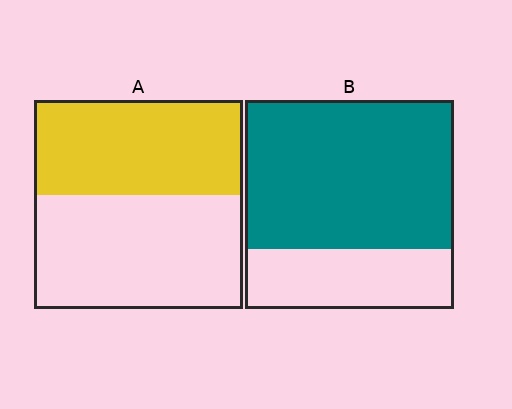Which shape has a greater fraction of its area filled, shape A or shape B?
Shape B.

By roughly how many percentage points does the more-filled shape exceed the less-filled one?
By roughly 25 percentage points (B over A).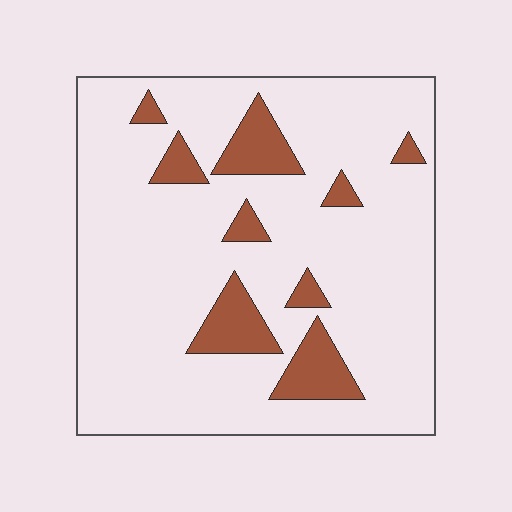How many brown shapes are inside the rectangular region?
9.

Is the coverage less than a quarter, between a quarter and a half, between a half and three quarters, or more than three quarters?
Less than a quarter.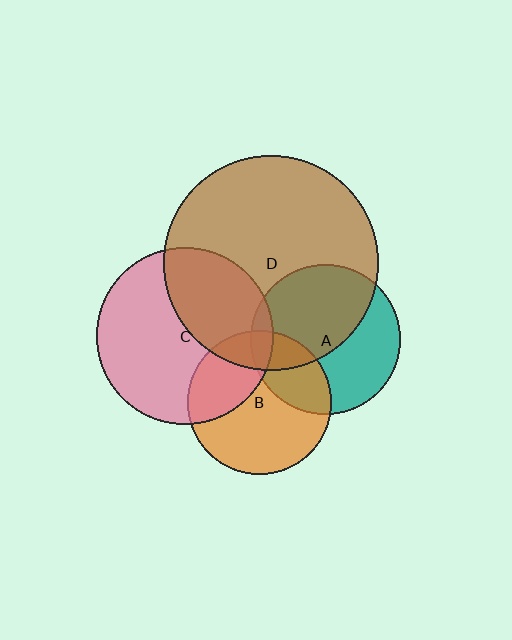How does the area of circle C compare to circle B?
Approximately 1.5 times.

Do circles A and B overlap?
Yes.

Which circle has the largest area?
Circle D (brown).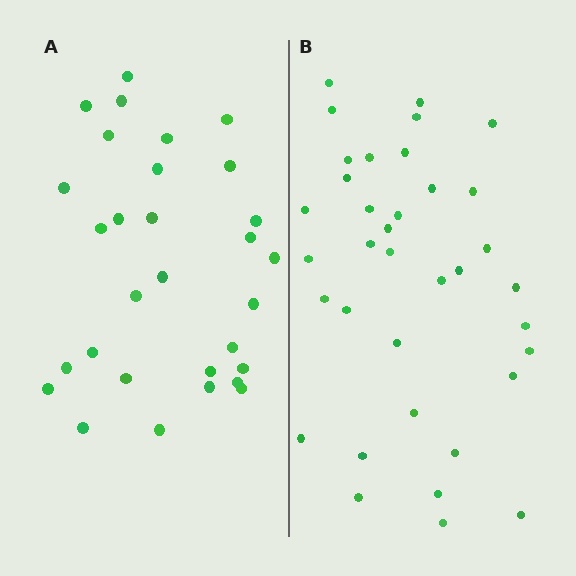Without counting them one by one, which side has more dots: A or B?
Region B (the right region) has more dots.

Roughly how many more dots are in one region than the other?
Region B has about 6 more dots than region A.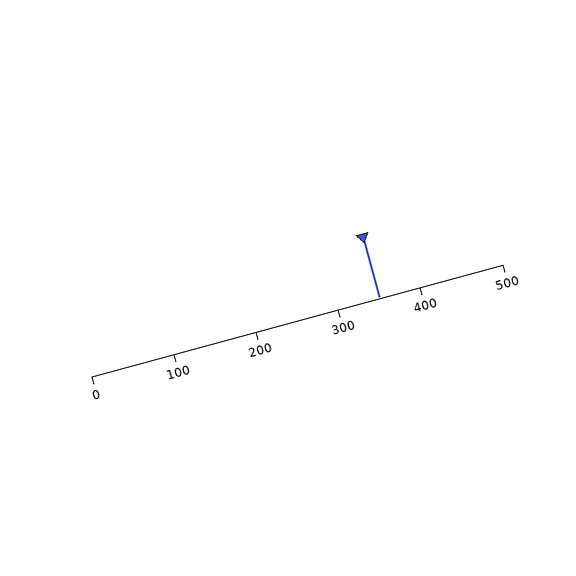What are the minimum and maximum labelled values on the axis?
The axis runs from 0 to 500.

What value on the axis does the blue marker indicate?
The marker indicates approximately 350.